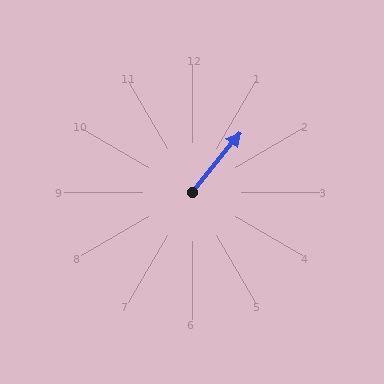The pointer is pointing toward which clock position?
Roughly 1 o'clock.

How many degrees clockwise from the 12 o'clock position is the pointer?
Approximately 39 degrees.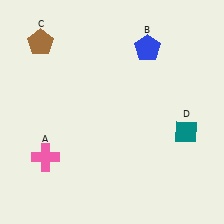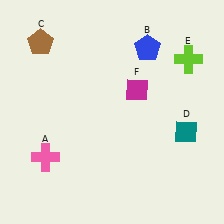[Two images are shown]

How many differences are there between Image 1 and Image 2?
There are 2 differences between the two images.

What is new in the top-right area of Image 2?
A magenta diamond (F) was added in the top-right area of Image 2.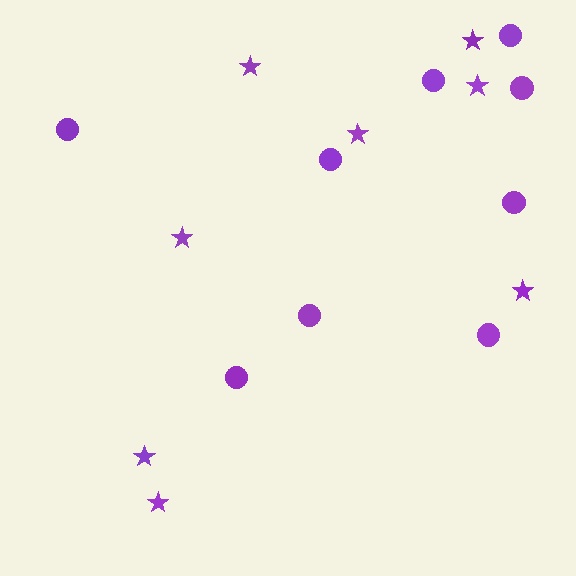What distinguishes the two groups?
There are 2 groups: one group of stars (8) and one group of circles (9).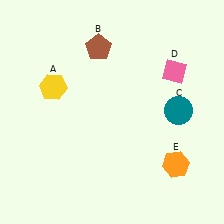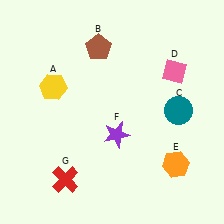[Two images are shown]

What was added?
A purple star (F), a red cross (G) were added in Image 2.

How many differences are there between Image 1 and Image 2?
There are 2 differences between the two images.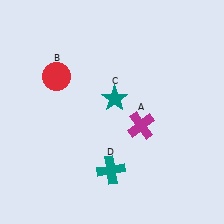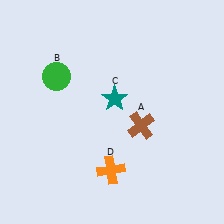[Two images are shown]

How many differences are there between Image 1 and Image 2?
There are 3 differences between the two images.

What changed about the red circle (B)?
In Image 1, B is red. In Image 2, it changed to green.